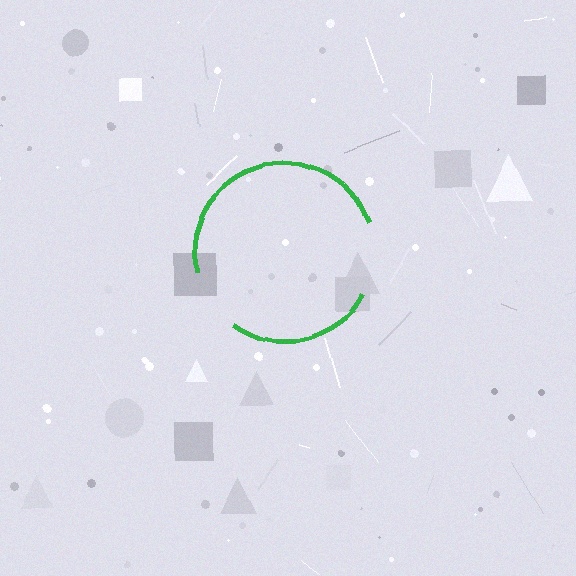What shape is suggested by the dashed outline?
The dashed outline suggests a circle.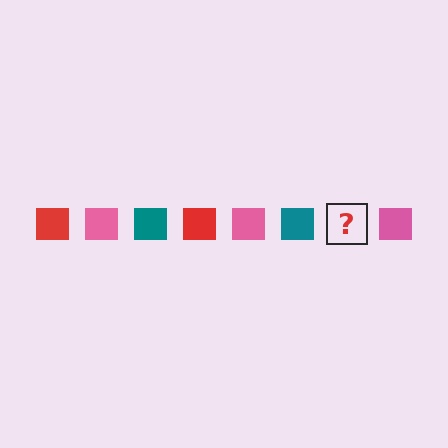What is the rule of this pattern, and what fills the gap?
The rule is that the pattern cycles through red, pink, teal squares. The gap should be filled with a red square.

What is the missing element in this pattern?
The missing element is a red square.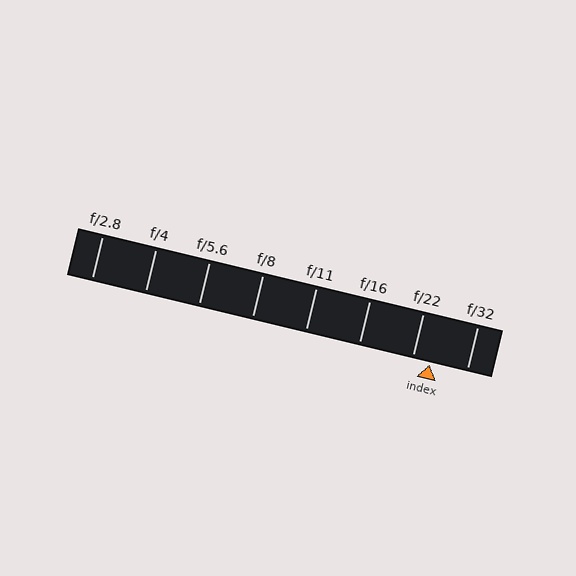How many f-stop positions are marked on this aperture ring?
There are 8 f-stop positions marked.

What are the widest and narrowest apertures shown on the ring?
The widest aperture shown is f/2.8 and the narrowest is f/32.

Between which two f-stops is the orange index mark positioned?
The index mark is between f/22 and f/32.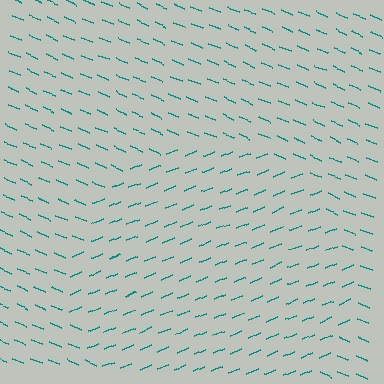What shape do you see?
I see a circle.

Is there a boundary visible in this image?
Yes, there is a texture boundary formed by a change in line orientation.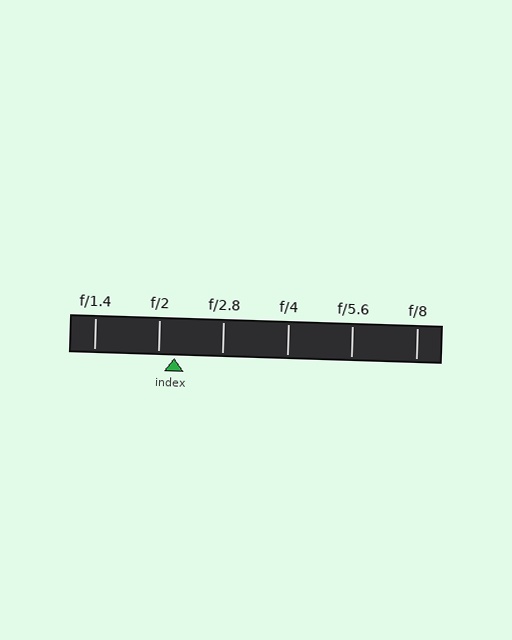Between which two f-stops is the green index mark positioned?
The index mark is between f/2 and f/2.8.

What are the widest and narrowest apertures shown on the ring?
The widest aperture shown is f/1.4 and the narrowest is f/8.